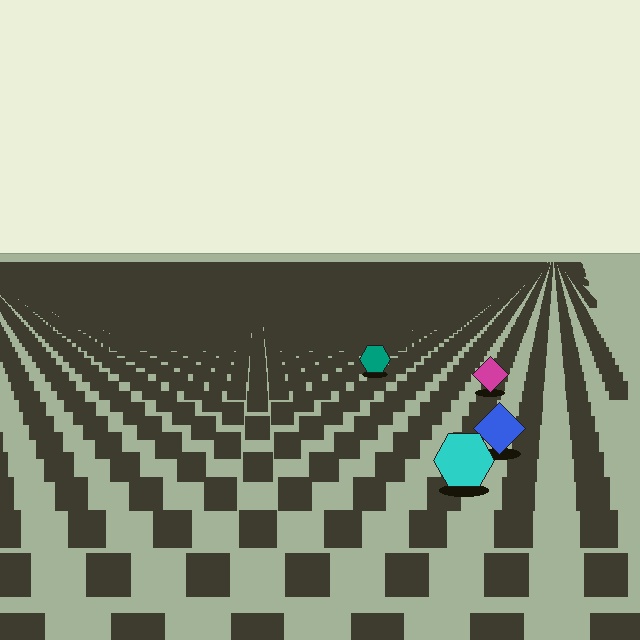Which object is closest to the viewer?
The cyan hexagon is closest. The texture marks near it are larger and more spread out.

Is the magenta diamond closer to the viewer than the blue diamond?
No. The blue diamond is closer — you can tell from the texture gradient: the ground texture is coarser near it.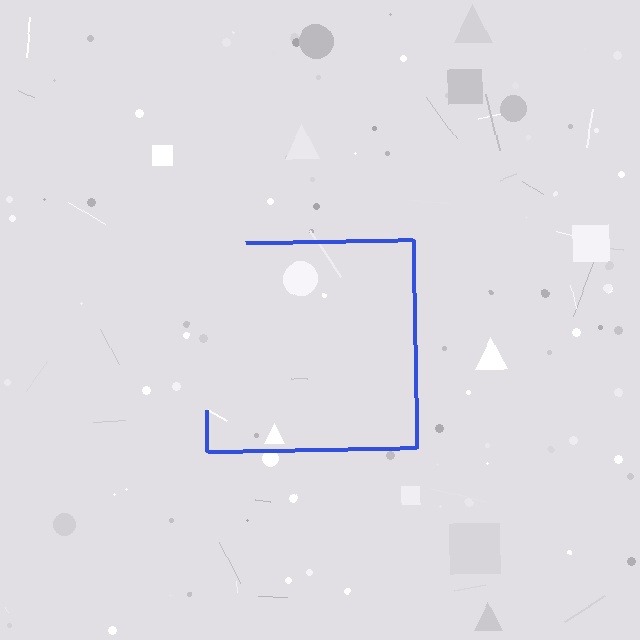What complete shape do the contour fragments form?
The contour fragments form a square.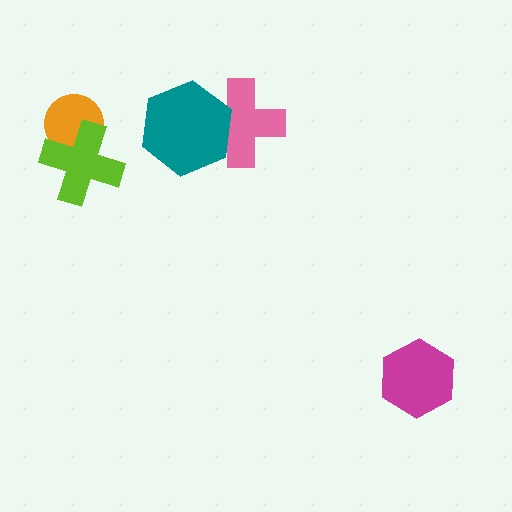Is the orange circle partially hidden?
Yes, it is partially covered by another shape.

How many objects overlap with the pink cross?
1 object overlaps with the pink cross.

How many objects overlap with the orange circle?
1 object overlaps with the orange circle.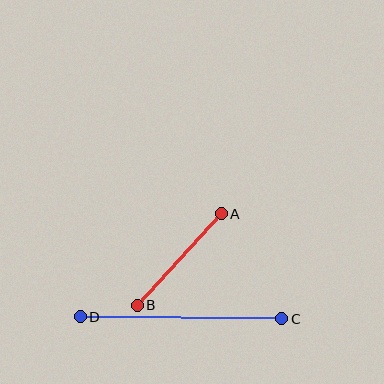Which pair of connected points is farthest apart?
Points C and D are farthest apart.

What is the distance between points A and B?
The distance is approximately 124 pixels.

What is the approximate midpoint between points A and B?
The midpoint is at approximately (179, 259) pixels.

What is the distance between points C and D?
The distance is approximately 202 pixels.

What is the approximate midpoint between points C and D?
The midpoint is at approximately (181, 318) pixels.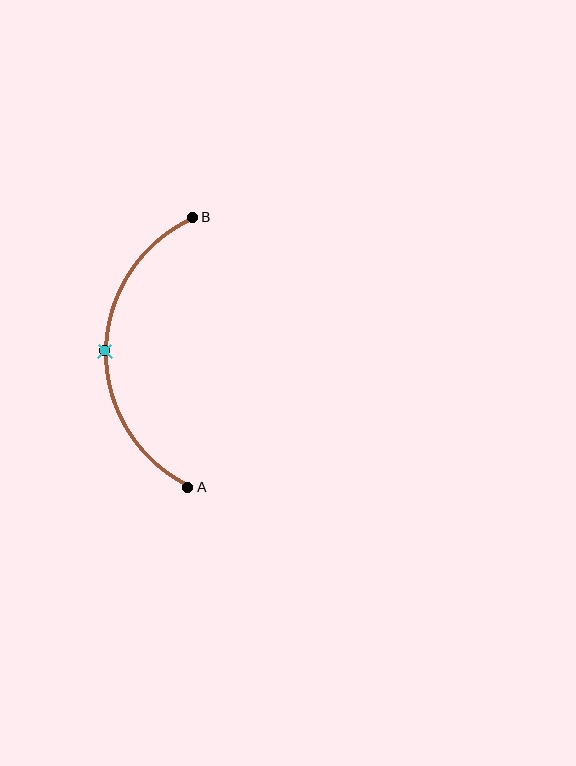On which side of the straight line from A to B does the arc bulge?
The arc bulges to the left of the straight line connecting A and B.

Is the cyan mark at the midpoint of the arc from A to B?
Yes. The cyan mark lies on the arc at equal arc-length from both A and B — it is the arc midpoint.